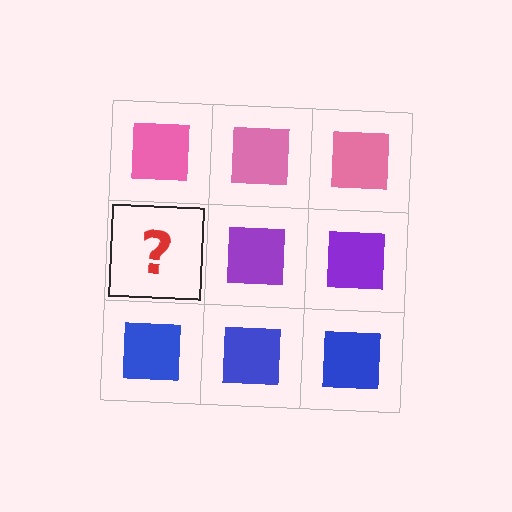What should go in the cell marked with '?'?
The missing cell should contain a purple square.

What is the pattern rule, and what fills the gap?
The rule is that each row has a consistent color. The gap should be filled with a purple square.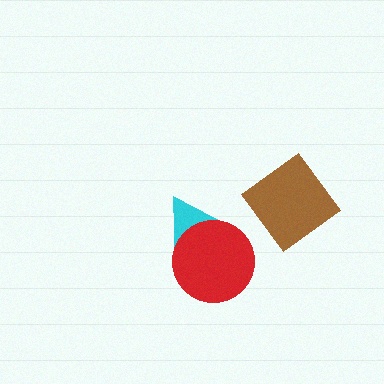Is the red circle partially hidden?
No, no other shape covers it.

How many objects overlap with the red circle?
1 object overlaps with the red circle.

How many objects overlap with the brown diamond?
0 objects overlap with the brown diamond.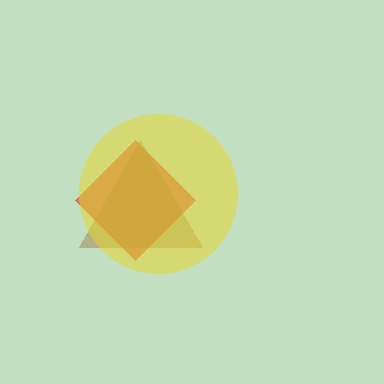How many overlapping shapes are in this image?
There are 3 overlapping shapes in the image.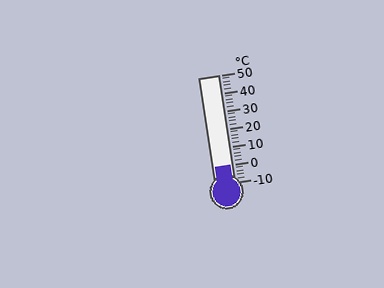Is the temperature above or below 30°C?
The temperature is below 30°C.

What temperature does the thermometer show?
The thermometer shows approximately 0°C.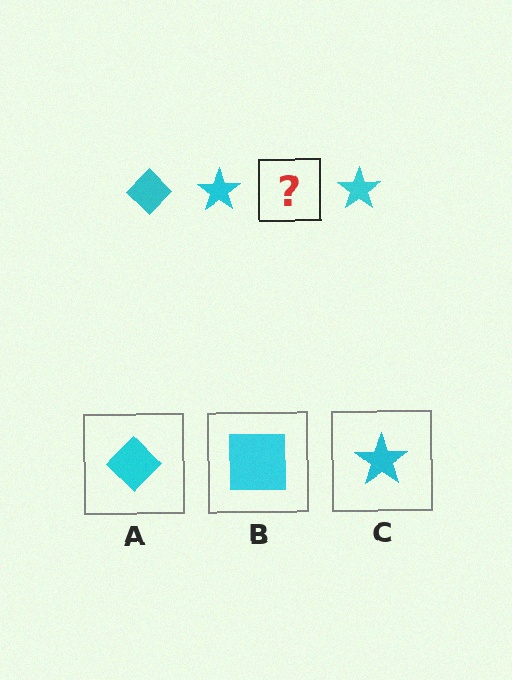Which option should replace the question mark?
Option A.